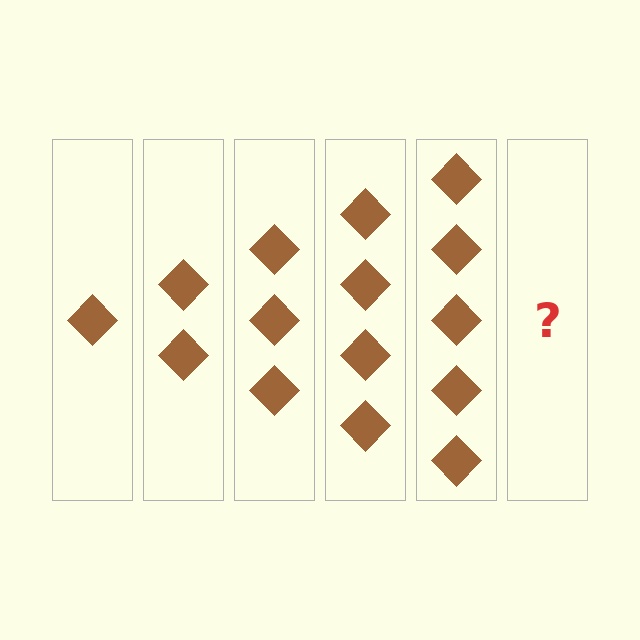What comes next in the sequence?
The next element should be 6 diamonds.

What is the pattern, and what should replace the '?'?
The pattern is that each step adds one more diamond. The '?' should be 6 diamonds.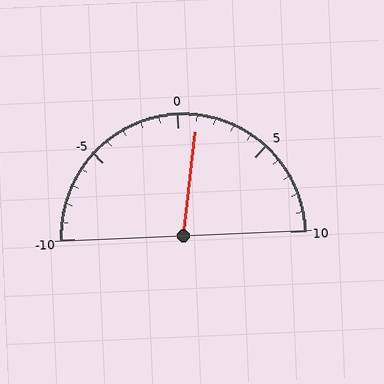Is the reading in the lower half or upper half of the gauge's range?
The reading is in the upper half of the range (-10 to 10).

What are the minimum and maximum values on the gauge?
The gauge ranges from -10 to 10.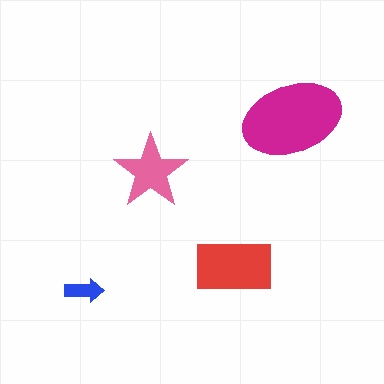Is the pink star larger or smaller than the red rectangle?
Smaller.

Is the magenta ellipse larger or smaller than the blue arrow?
Larger.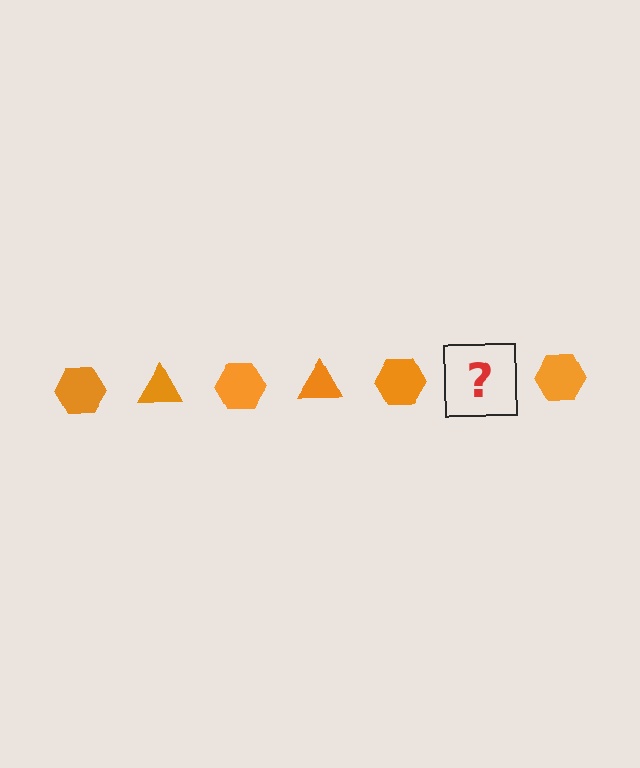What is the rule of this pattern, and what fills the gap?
The rule is that the pattern cycles through hexagon, triangle shapes in orange. The gap should be filled with an orange triangle.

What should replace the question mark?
The question mark should be replaced with an orange triangle.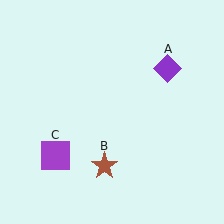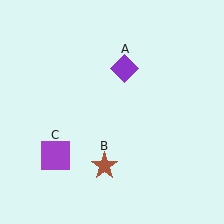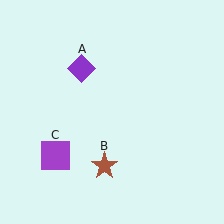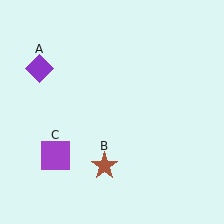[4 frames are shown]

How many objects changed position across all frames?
1 object changed position: purple diamond (object A).